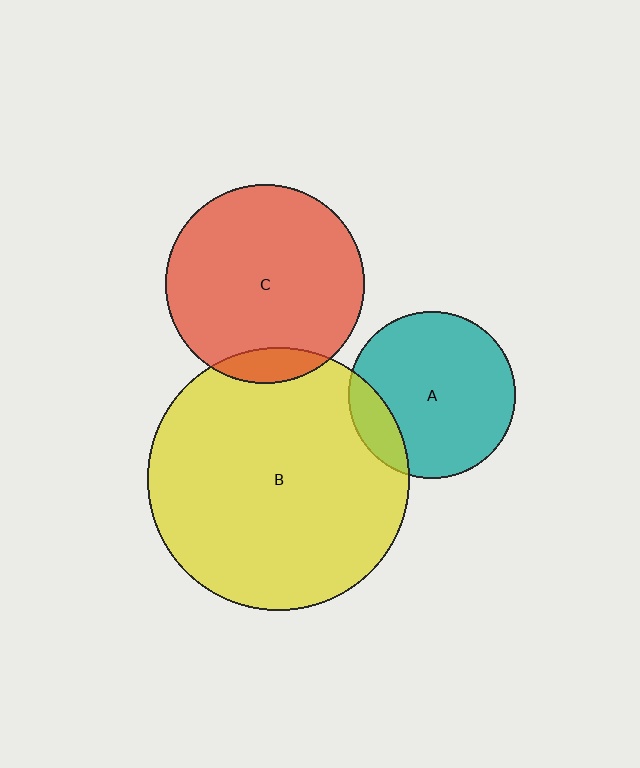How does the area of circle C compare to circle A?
Approximately 1.4 times.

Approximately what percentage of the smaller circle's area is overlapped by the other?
Approximately 10%.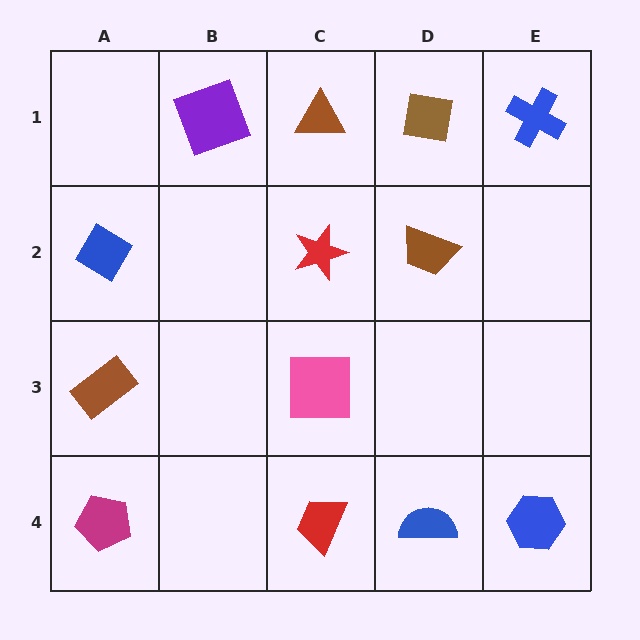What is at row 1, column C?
A brown triangle.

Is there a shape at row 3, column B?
No, that cell is empty.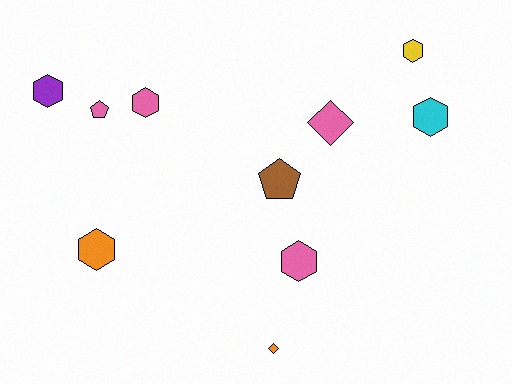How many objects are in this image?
There are 10 objects.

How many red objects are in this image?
There are no red objects.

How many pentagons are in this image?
There are 2 pentagons.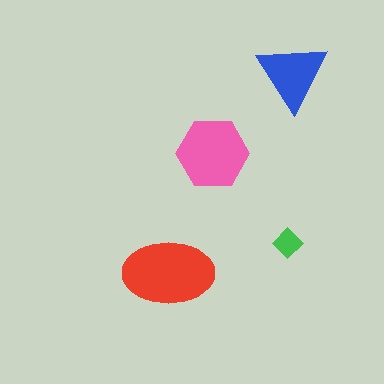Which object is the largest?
The red ellipse.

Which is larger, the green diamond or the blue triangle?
The blue triangle.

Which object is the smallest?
The green diamond.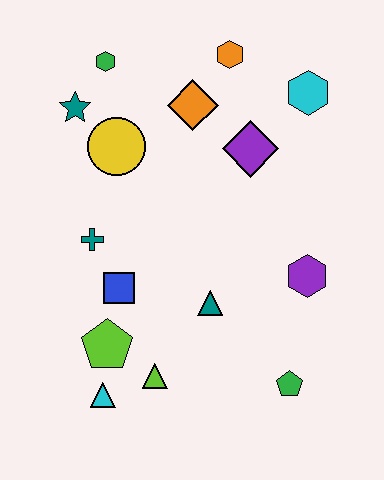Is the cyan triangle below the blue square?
Yes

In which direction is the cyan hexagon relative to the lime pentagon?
The cyan hexagon is above the lime pentagon.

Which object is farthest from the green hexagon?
The green pentagon is farthest from the green hexagon.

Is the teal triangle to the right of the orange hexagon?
No